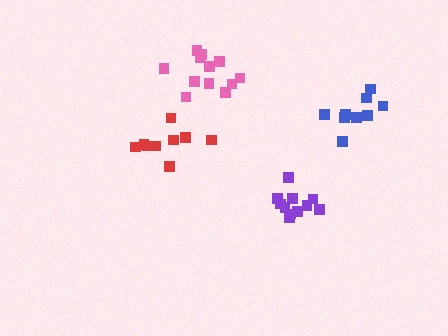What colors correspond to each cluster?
The clusters are colored: red, pink, purple, blue.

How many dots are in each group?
Group 1: 9 dots, Group 2: 12 dots, Group 3: 12 dots, Group 4: 9 dots (42 total).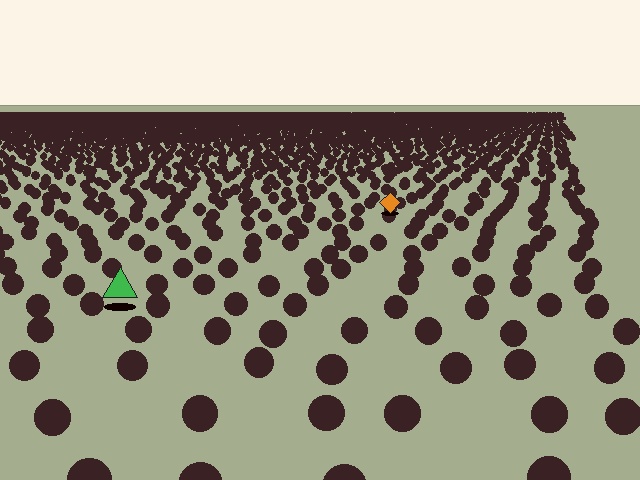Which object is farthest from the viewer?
The orange diamond is farthest from the viewer. It appears smaller and the ground texture around it is denser.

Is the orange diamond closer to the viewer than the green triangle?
No. The green triangle is closer — you can tell from the texture gradient: the ground texture is coarser near it.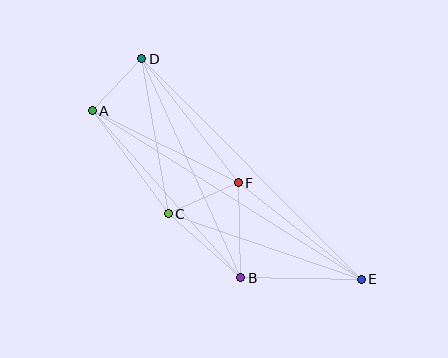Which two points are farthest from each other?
Points A and E are farthest from each other.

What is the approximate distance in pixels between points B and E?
The distance between B and E is approximately 121 pixels.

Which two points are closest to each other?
Points A and D are closest to each other.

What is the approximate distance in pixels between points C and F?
The distance between C and F is approximately 77 pixels.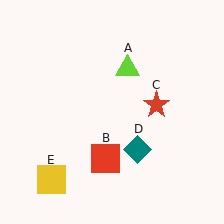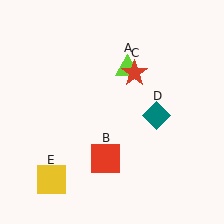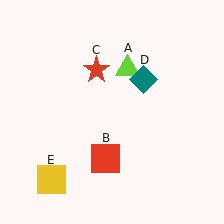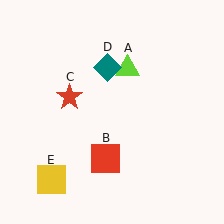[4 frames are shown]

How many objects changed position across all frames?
2 objects changed position: red star (object C), teal diamond (object D).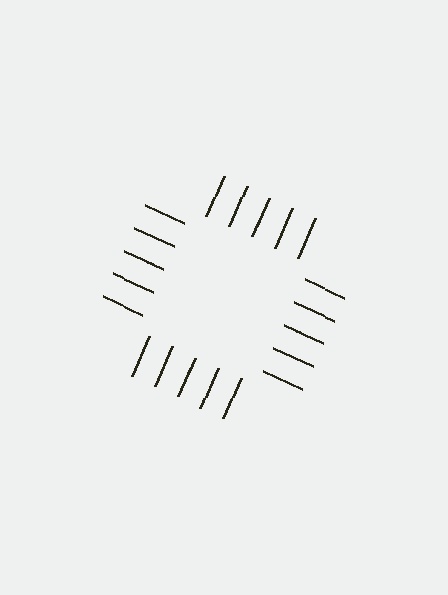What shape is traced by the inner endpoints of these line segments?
An illusory square — the line segments terminate on its edges but no continuous stroke is drawn.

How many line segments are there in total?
20 — 5 along each of the 4 edges.